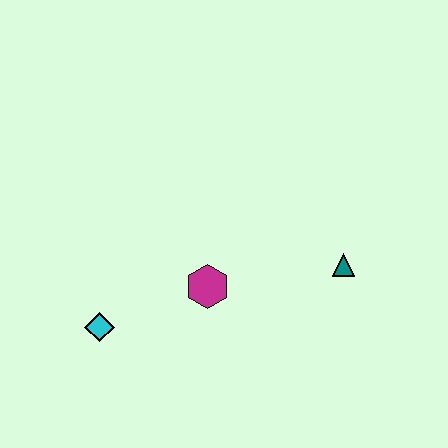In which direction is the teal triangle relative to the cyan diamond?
The teal triangle is to the right of the cyan diamond.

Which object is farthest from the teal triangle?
The cyan diamond is farthest from the teal triangle.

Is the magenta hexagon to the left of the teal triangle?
Yes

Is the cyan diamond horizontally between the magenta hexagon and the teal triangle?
No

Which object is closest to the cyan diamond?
The magenta hexagon is closest to the cyan diamond.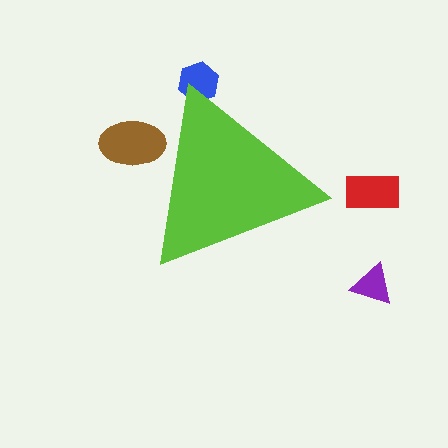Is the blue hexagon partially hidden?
Yes, the blue hexagon is partially hidden behind the lime triangle.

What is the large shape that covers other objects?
A lime triangle.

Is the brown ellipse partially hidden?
Yes, the brown ellipse is partially hidden behind the lime triangle.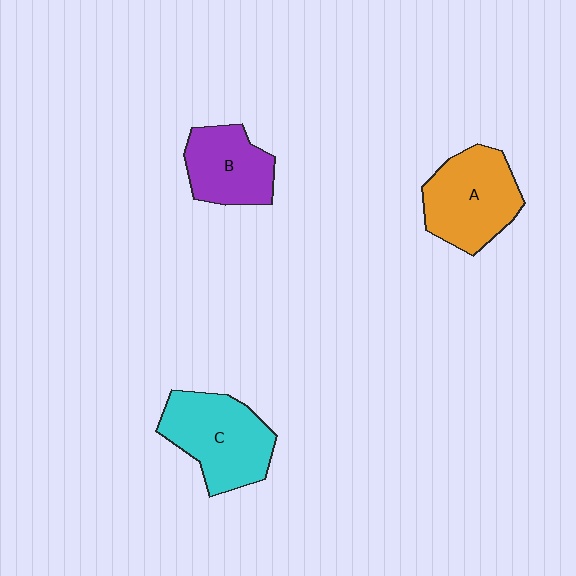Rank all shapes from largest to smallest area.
From largest to smallest: C (cyan), A (orange), B (purple).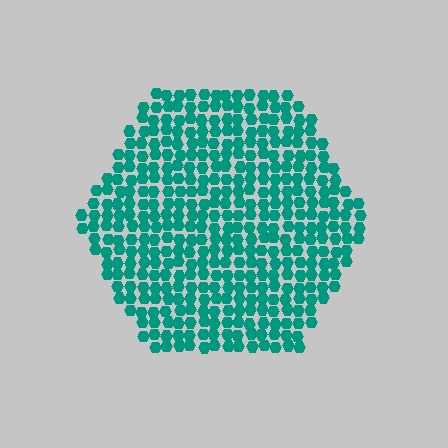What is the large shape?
The large shape is a hexagon.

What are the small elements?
The small elements are hexagons.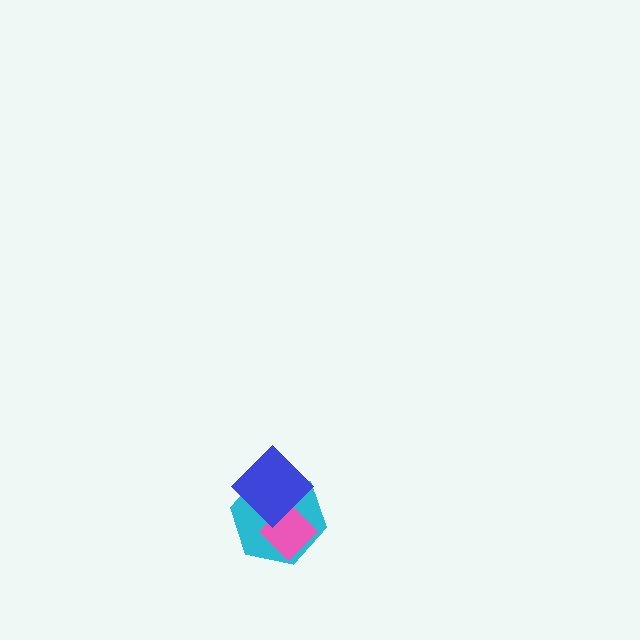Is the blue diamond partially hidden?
No, no other shape covers it.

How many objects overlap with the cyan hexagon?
2 objects overlap with the cyan hexagon.